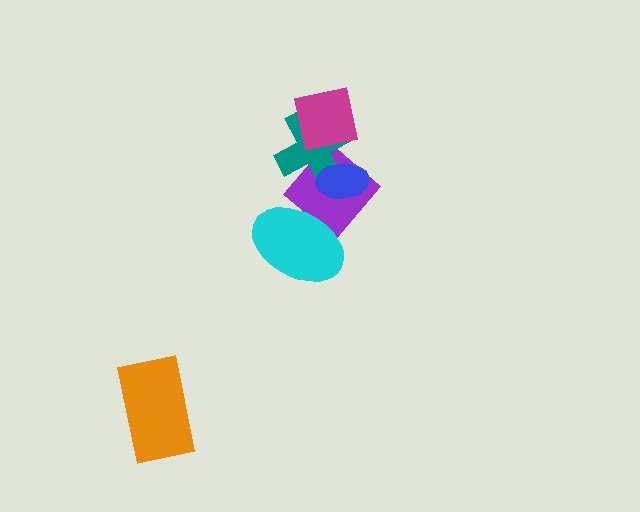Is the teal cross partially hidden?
Yes, it is partially covered by another shape.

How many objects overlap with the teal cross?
3 objects overlap with the teal cross.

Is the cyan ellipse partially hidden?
No, no other shape covers it.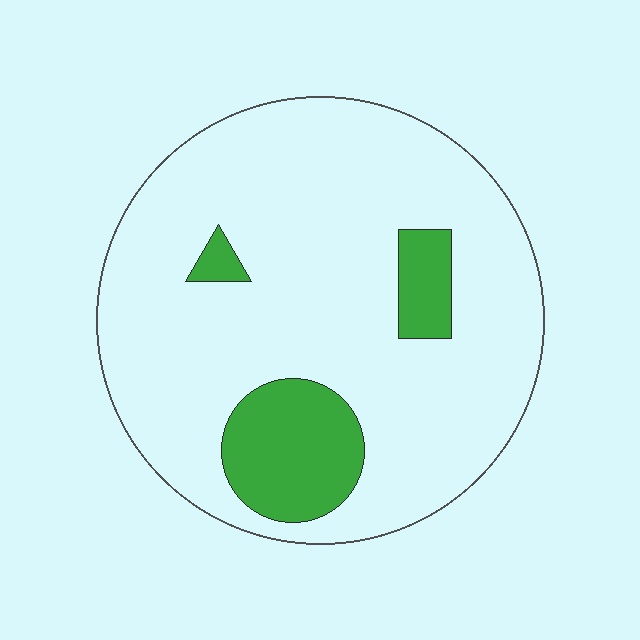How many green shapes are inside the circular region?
3.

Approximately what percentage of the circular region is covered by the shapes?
Approximately 15%.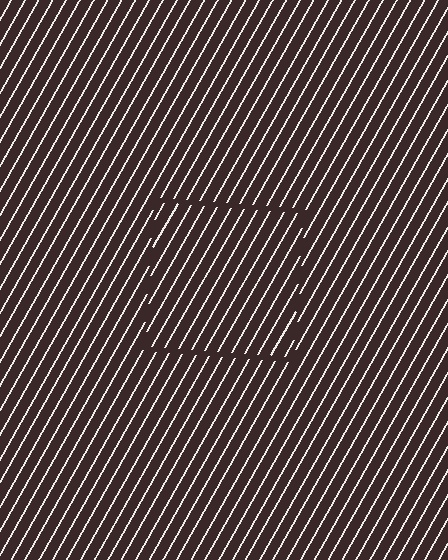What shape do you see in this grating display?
An illusory square. The interior of the shape contains the same grating, shifted by half a period — the contour is defined by the phase discontinuity where line-ends from the inner and outer gratings abut.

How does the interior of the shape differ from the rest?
The interior of the shape contains the same grating, shifted by half a period — the contour is defined by the phase discontinuity where line-ends from the inner and outer gratings abut.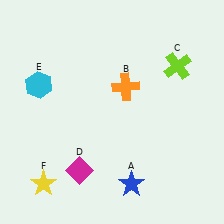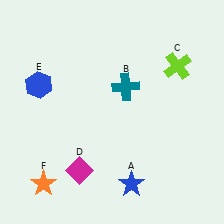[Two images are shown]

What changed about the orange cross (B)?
In Image 1, B is orange. In Image 2, it changed to teal.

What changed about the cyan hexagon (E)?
In Image 1, E is cyan. In Image 2, it changed to blue.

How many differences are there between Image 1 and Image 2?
There are 3 differences between the two images.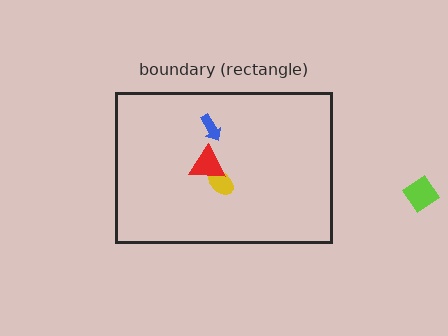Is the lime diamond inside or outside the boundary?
Outside.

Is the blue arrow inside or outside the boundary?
Inside.